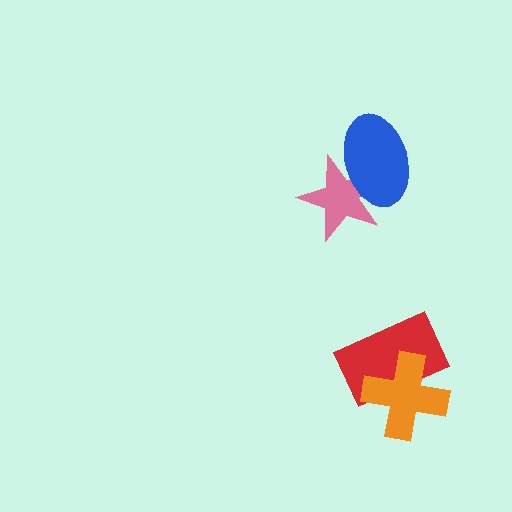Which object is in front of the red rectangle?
The orange cross is in front of the red rectangle.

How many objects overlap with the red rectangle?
1 object overlaps with the red rectangle.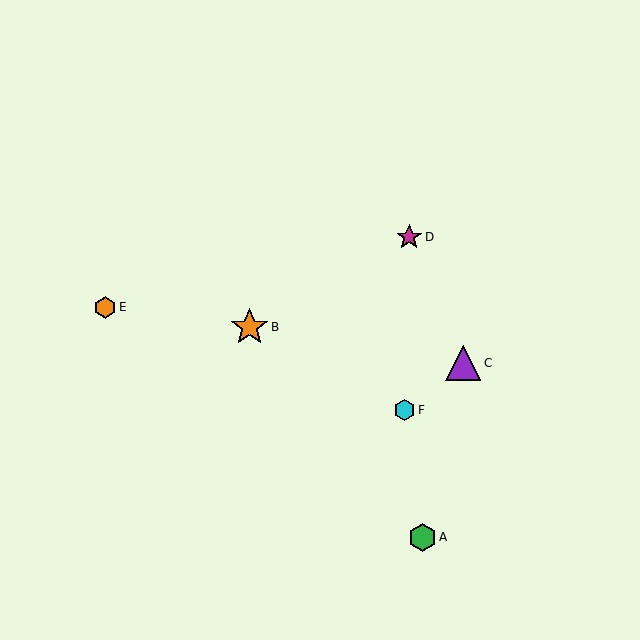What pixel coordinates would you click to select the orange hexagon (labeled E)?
Click at (105, 307) to select the orange hexagon E.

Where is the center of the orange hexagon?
The center of the orange hexagon is at (105, 307).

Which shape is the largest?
The orange star (labeled B) is the largest.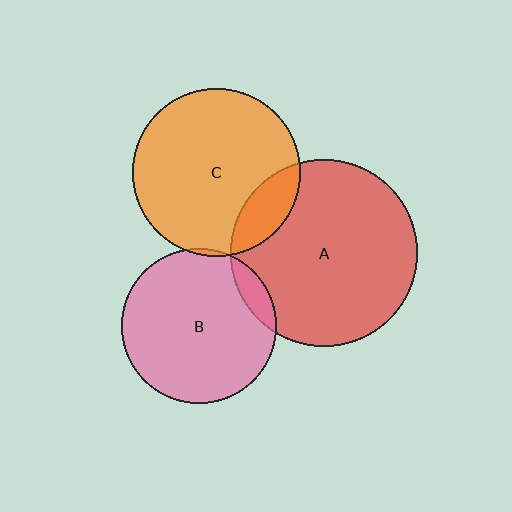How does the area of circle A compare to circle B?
Approximately 1.5 times.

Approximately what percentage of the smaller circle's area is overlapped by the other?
Approximately 15%.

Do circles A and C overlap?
Yes.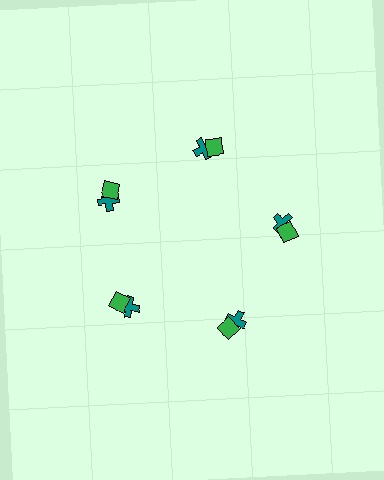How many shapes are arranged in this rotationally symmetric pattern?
There are 10 shapes, arranged in 5 groups of 2.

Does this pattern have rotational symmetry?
Yes, this pattern has 5-fold rotational symmetry. It looks the same after rotating 72 degrees around the center.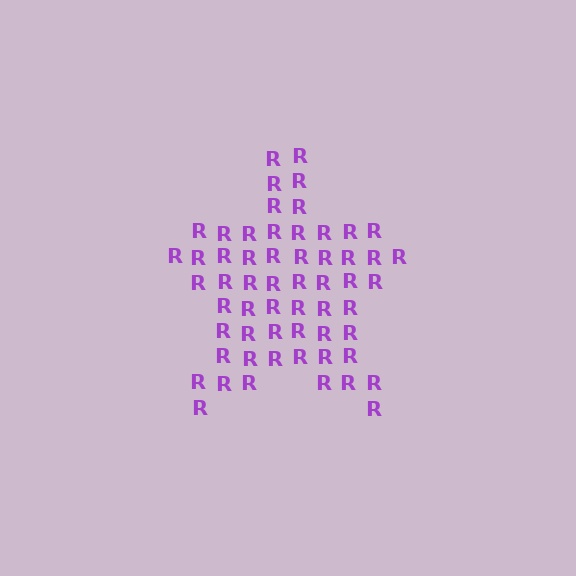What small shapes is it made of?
It is made of small letter R's.